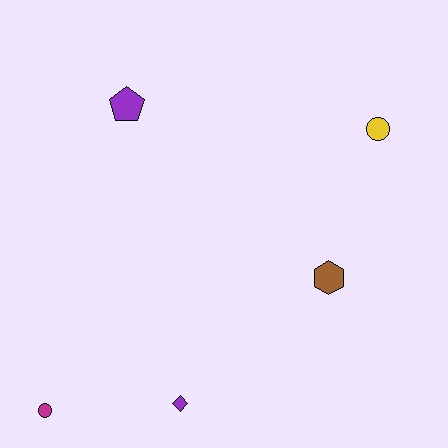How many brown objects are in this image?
There is 1 brown object.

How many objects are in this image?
There are 5 objects.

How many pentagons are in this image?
There is 1 pentagon.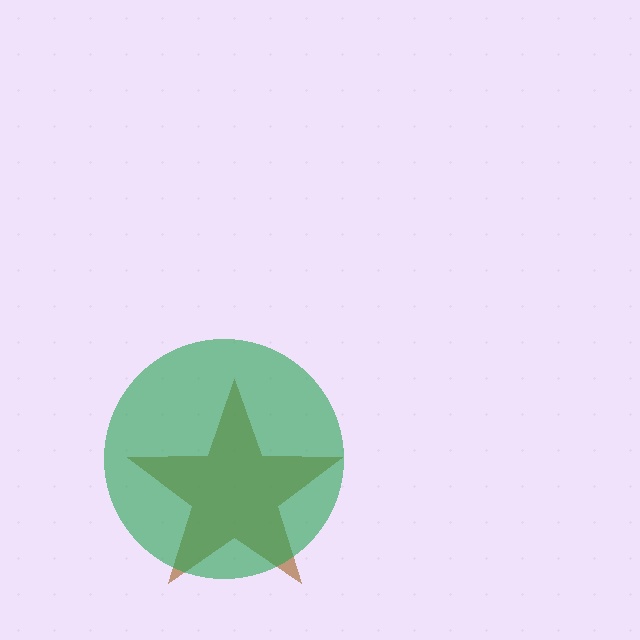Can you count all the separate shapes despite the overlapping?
Yes, there are 2 separate shapes.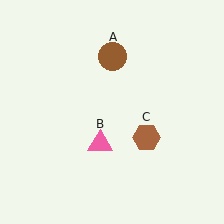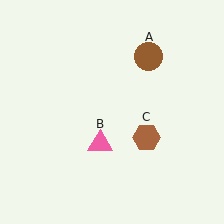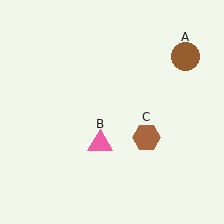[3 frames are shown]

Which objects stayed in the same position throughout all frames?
Pink triangle (object B) and brown hexagon (object C) remained stationary.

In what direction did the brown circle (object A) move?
The brown circle (object A) moved right.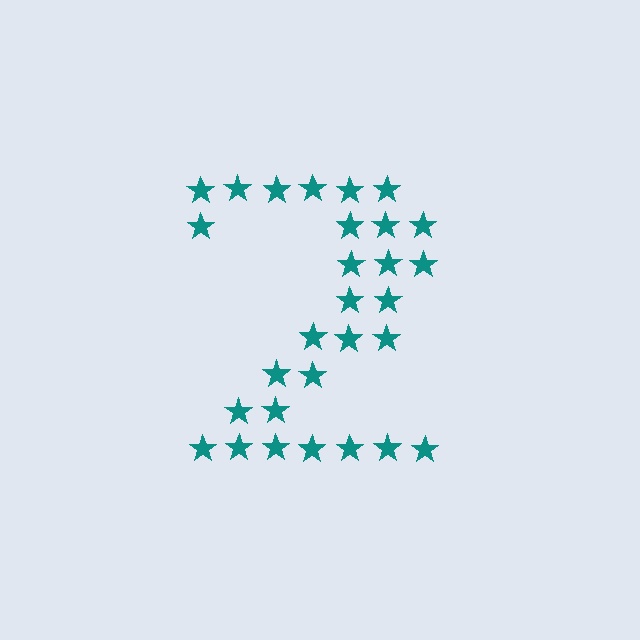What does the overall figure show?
The overall figure shows the digit 2.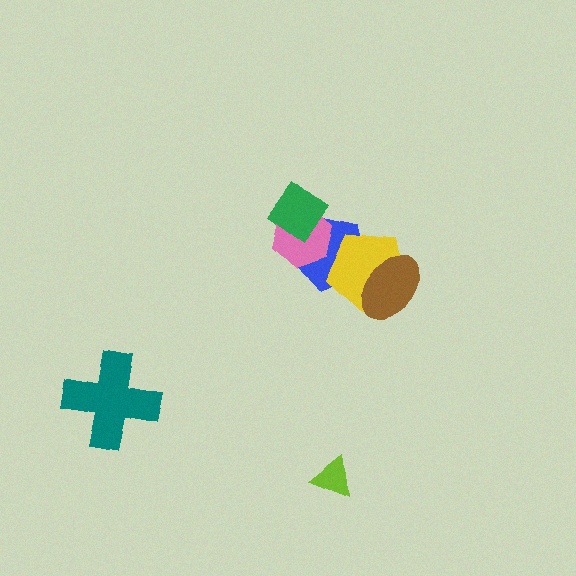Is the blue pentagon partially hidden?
Yes, it is partially covered by another shape.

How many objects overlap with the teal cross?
0 objects overlap with the teal cross.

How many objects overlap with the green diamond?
2 objects overlap with the green diamond.